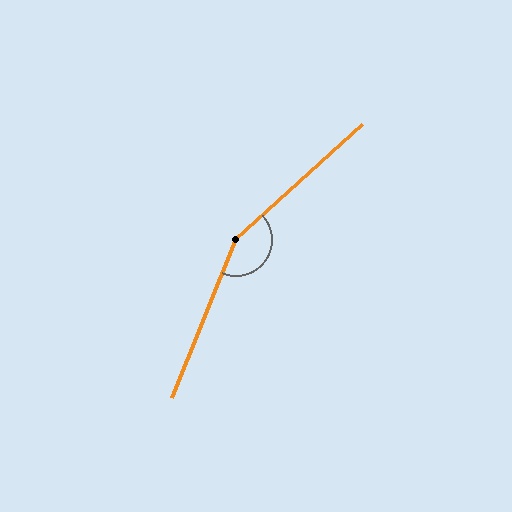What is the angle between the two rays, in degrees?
Approximately 155 degrees.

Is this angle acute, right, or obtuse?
It is obtuse.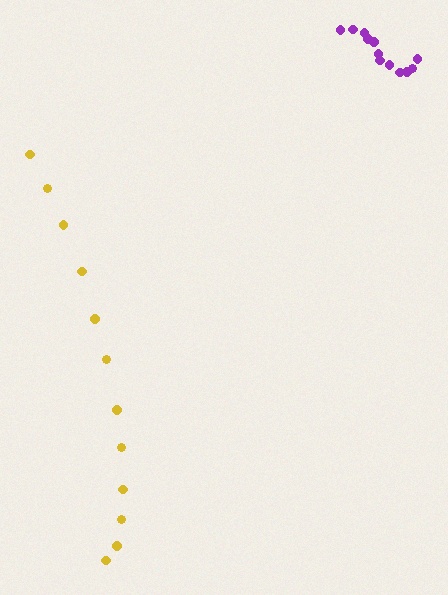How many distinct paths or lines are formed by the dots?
There are 2 distinct paths.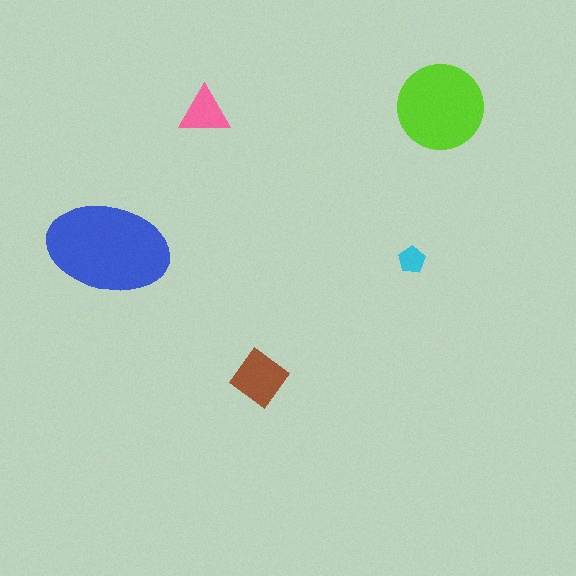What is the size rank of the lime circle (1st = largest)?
2nd.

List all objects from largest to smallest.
The blue ellipse, the lime circle, the brown diamond, the pink triangle, the cyan pentagon.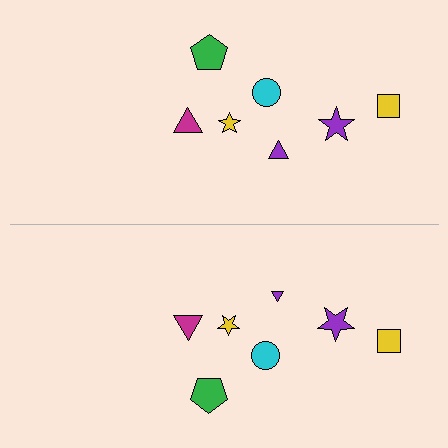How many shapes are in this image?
There are 14 shapes in this image.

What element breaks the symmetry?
The purple triangle on the bottom side has a different size than its mirror counterpart.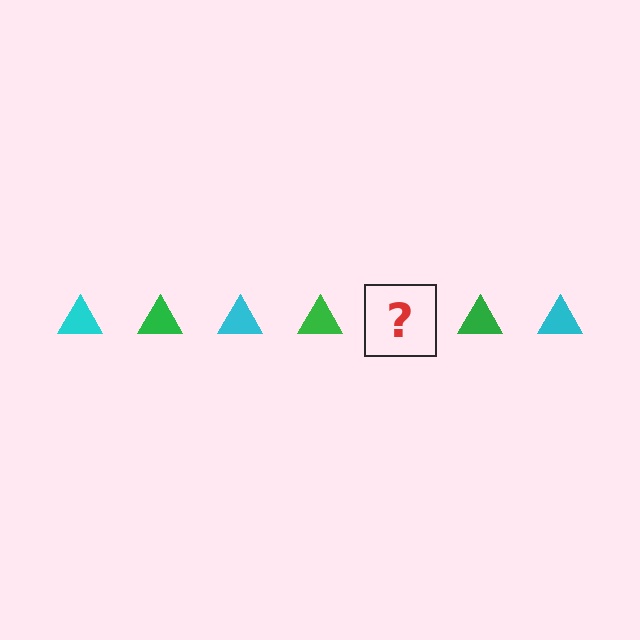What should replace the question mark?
The question mark should be replaced with a cyan triangle.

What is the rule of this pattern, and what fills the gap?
The rule is that the pattern cycles through cyan, green triangles. The gap should be filled with a cyan triangle.